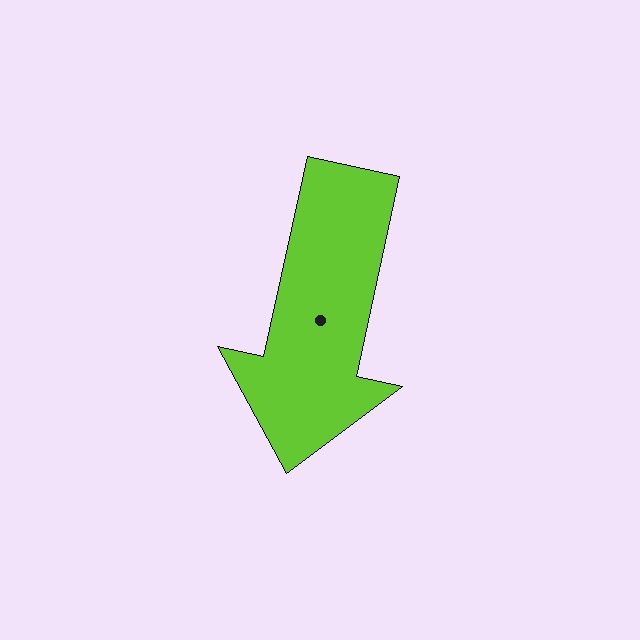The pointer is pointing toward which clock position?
Roughly 6 o'clock.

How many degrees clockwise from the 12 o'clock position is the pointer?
Approximately 192 degrees.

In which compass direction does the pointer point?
South.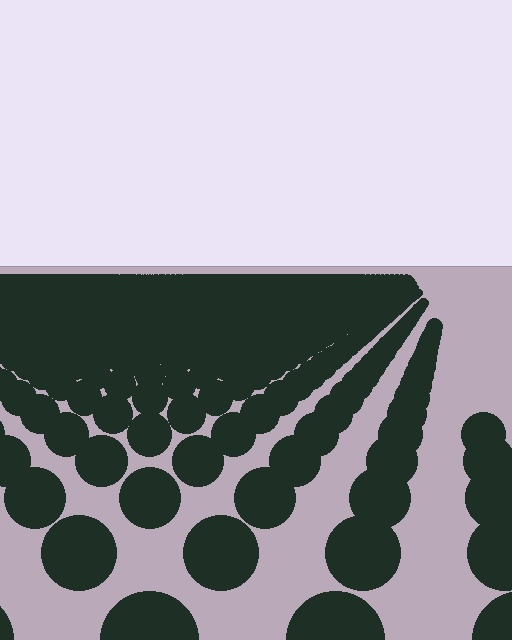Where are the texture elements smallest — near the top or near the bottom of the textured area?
Near the top.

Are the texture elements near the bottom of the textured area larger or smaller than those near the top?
Larger. Near the bottom, elements are closer to the viewer and appear at a bigger on-screen size.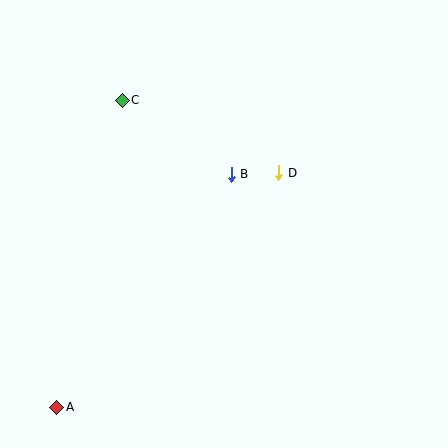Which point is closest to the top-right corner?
Point D is closest to the top-right corner.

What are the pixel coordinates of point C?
Point C is at (122, 100).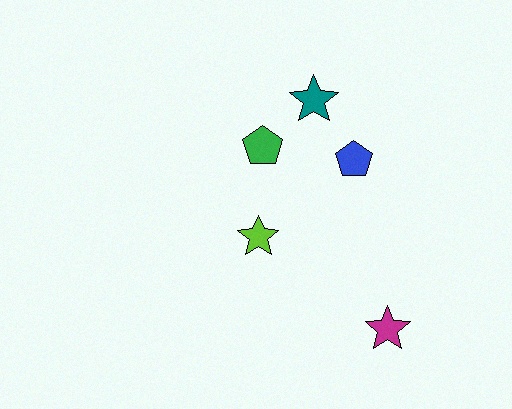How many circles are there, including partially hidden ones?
There are no circles.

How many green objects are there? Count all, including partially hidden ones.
There is 1 green object.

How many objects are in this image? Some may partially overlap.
There are 5 objects.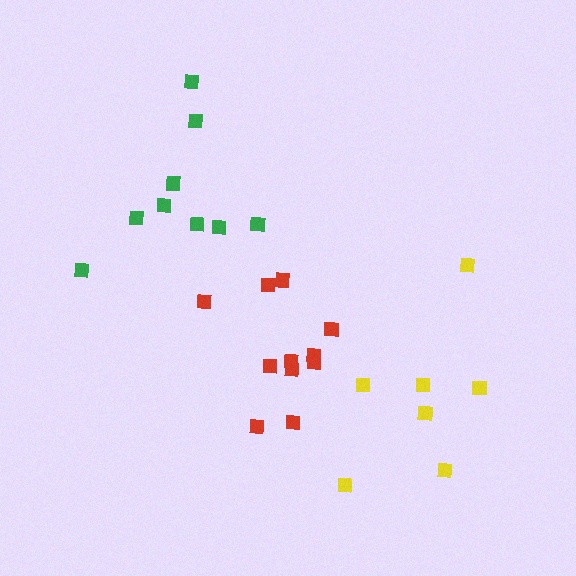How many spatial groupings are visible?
There are 3 spatial groupings.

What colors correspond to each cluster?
The clusters are colored: green, yellow, red.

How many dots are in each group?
Group 1: 9 dots, Group 2: 7 dots, Group 3: 11 dots (27 total).